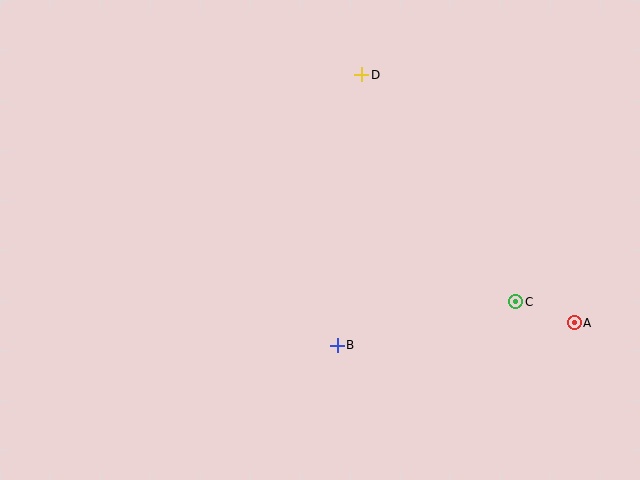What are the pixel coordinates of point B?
Point B is at (337, 345).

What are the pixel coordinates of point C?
Point C is at (516, 302).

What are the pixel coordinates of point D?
Point D is at (362, 75).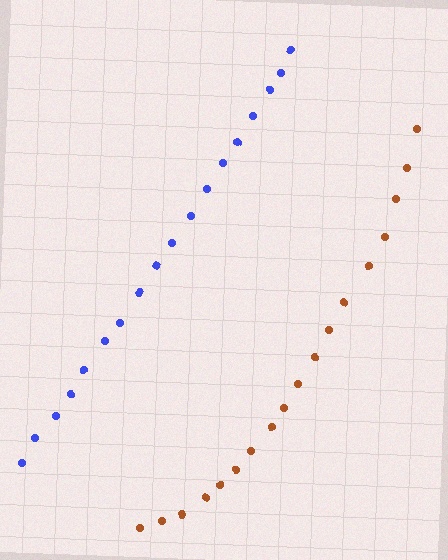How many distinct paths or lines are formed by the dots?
There are 2 distinct paths.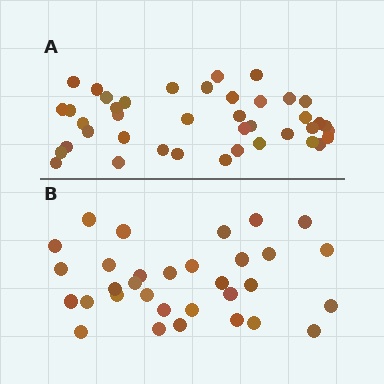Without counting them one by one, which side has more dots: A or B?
Region A (the top region) has more dots.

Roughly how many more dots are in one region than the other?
Region A has roughly 8 or so more dots than region B.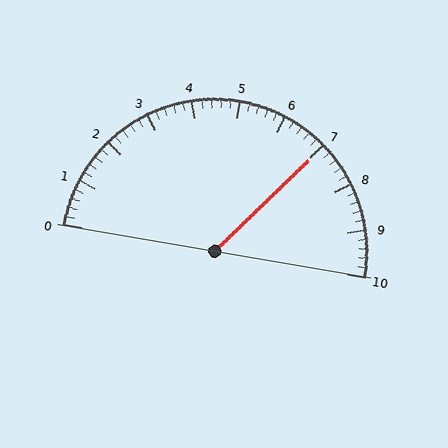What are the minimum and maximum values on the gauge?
The gauge ranges from 0 to 10.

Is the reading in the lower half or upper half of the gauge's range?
The reading is in the upper half of the range (0 to 10).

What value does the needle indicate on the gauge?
The needle indicates approximately 7.0.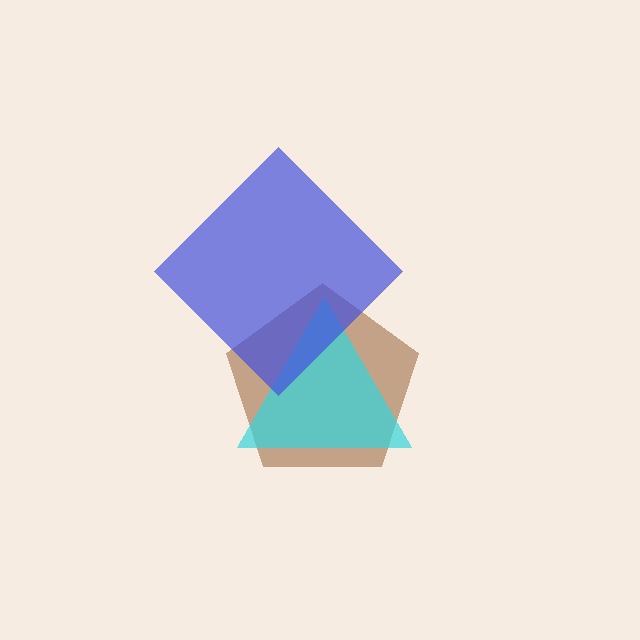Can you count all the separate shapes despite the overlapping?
Yes, there are 3 separate shapes.